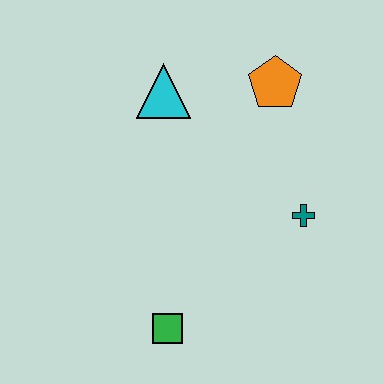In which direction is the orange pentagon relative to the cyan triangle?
The orange pentagon is to the right of the cyan triangle.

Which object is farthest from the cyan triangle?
The green square is farthest from the cyan triangle.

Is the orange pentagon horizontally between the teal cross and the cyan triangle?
Yes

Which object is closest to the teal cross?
The orange pentagon is closest to the teal cross.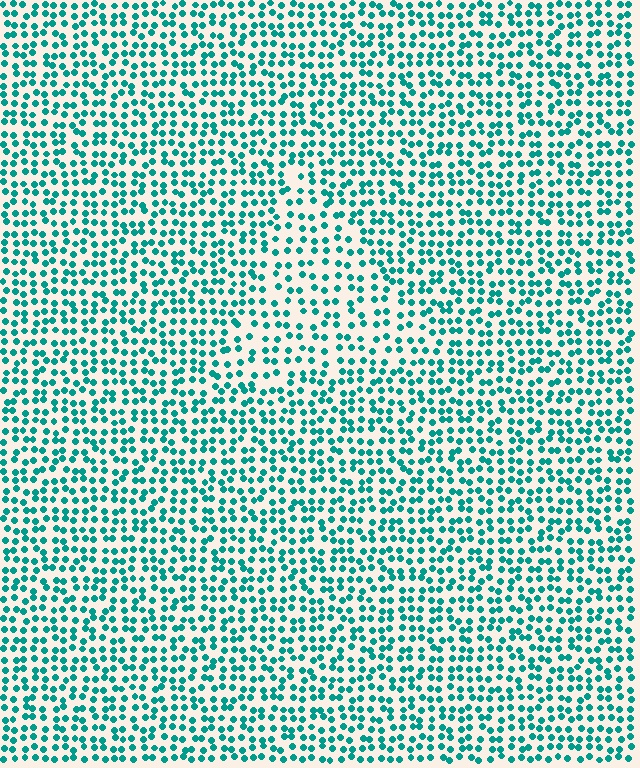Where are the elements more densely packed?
The elements are more densely packed outside the triangle boundary.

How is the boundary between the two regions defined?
The boundary is defined by a change in element density (approximately 1.5x ratio). All elements are the same color, size, and shape.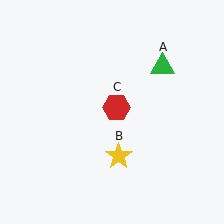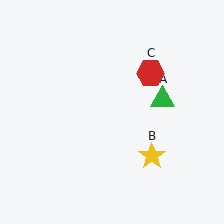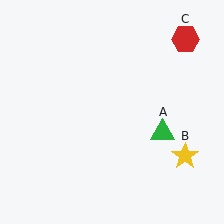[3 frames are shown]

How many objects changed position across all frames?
3 objects changed position: green triangle (object A), yellow star (object B), red hexagon (object C).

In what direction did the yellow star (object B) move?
The yellow star (object B) moved right.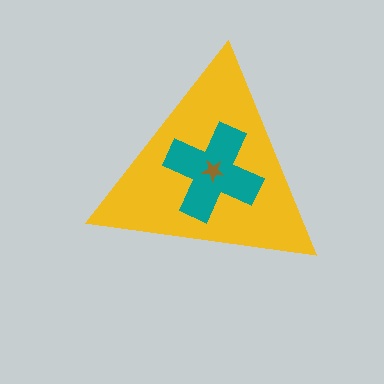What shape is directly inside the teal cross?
The brown star.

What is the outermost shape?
The yellow triangle.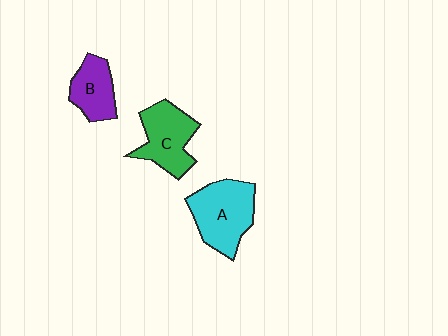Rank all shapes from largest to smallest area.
From largest to smallest: A (cyan), C (green), B (purple).